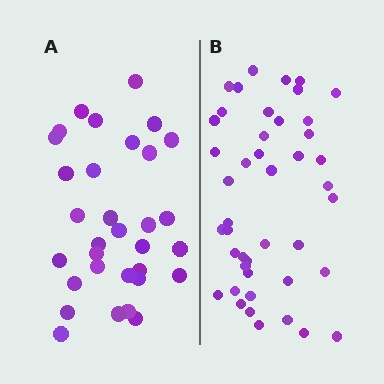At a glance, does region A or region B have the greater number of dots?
Region B (the right region) has more dots.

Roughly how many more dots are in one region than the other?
Region B has roughly 12 or so more dots than region A.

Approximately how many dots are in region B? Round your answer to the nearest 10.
About 40 dots. (The exact count is 44, which rounds to 40.)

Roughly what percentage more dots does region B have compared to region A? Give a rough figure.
About 40% more.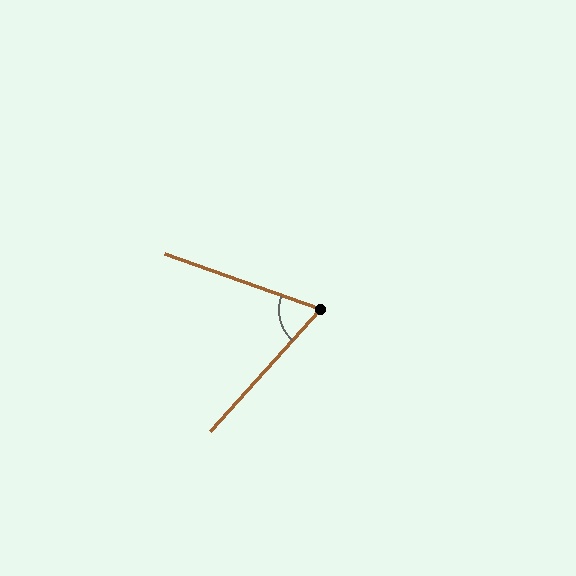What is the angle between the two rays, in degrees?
Approximately 68 degrees.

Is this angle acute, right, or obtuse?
It is acute.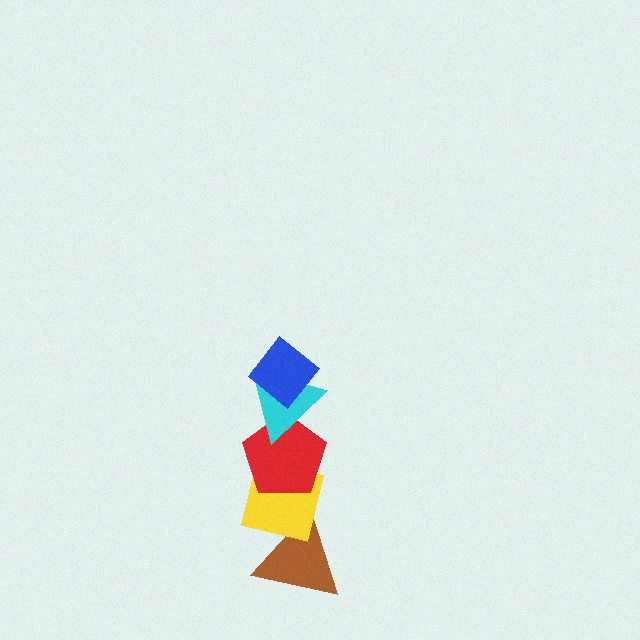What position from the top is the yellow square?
The yellow square is 4th from the top.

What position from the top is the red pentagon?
The red pentagon is 3rd from the top.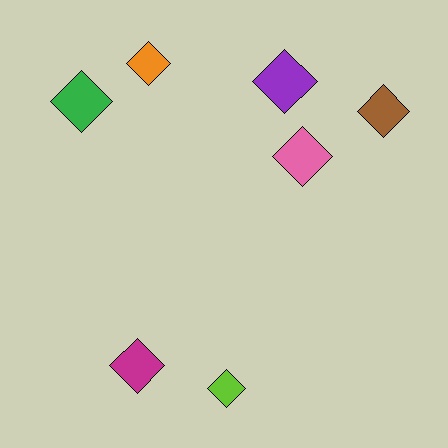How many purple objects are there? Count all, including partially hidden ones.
There is 1 purple object.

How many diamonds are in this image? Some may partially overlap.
There are 7 diamonds.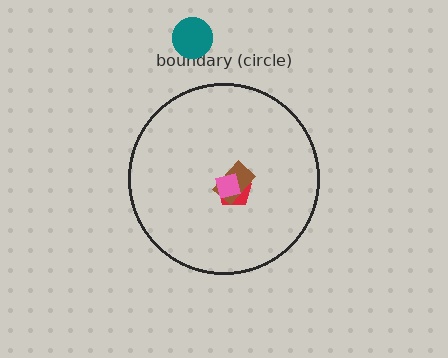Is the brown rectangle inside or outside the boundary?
Inside.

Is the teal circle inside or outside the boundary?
Outside.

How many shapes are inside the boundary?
3 inside, 1 outside.